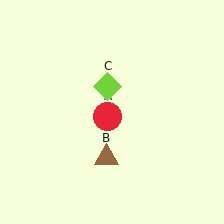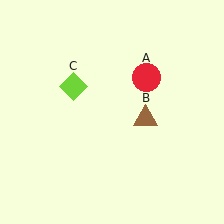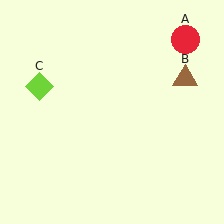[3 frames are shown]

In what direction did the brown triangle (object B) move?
The brown triangle (object B) moved up and to the right.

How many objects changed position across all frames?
3 objects changed position: red circle (object A), brown triangle (object B), lime diamond (object C).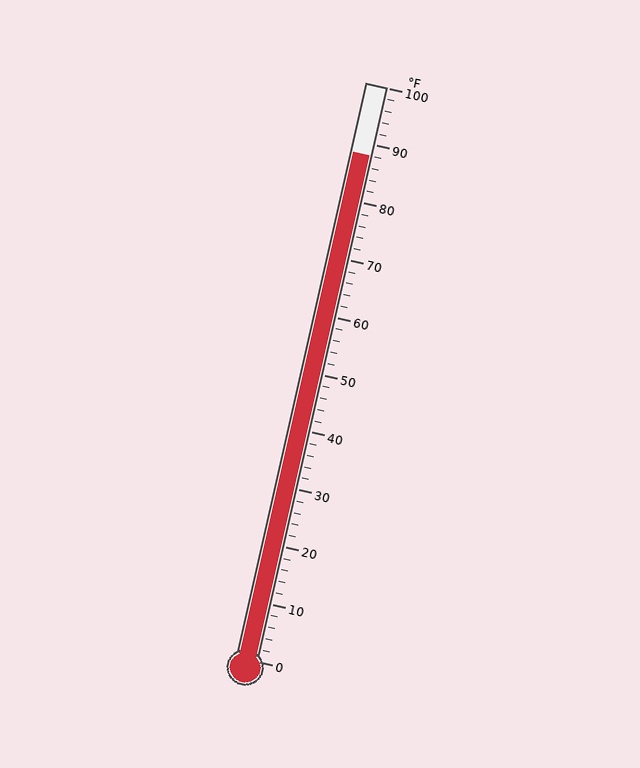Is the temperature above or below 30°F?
The temperature is above 30°F.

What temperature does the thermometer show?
The thermometer shows approximately 88°F.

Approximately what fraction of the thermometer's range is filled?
The thermometer is filled to approximately 90% of its range.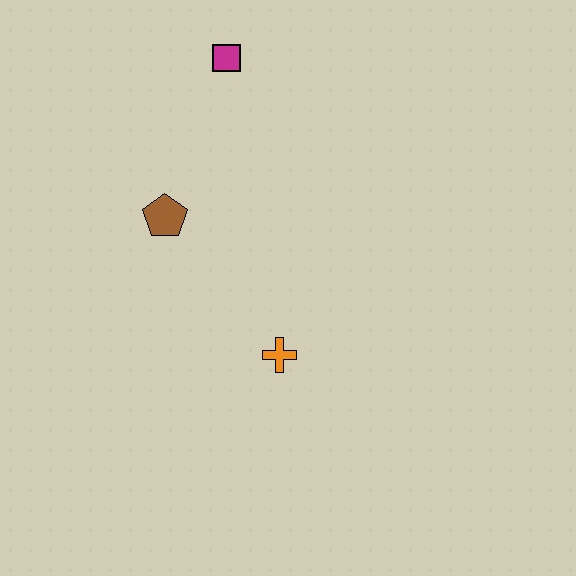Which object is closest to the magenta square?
The brown pentagon is closest to the magenta square.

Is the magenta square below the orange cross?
No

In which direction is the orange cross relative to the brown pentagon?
The orange cross is below the brown pentagon.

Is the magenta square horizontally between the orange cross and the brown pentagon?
Yes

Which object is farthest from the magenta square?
The orange cross is farthest from the magenta square.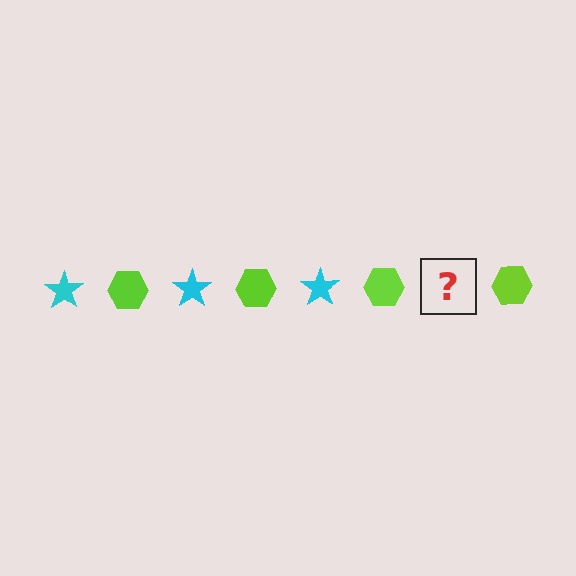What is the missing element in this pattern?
The missing element is a cyan star.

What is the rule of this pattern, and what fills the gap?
The rule is that the pattern alternates between cyan star and lime hexagon. The gap should be filled with a cyan star.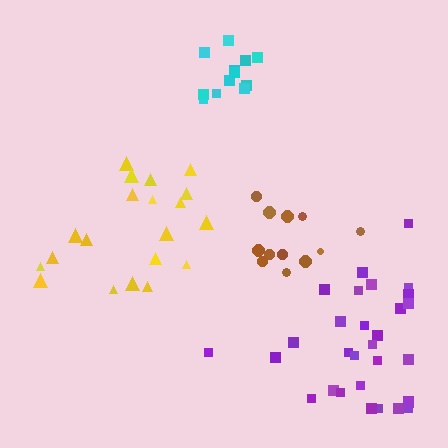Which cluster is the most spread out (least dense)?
Purple.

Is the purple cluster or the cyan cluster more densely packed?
Cyan.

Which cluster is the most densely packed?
Cyan.